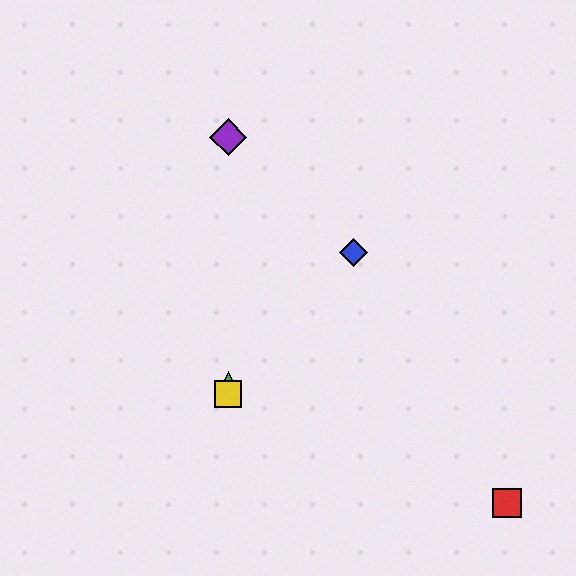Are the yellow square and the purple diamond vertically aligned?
Yes, both are at x≈228.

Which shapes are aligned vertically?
The green triangle, the yellow square, the purple diamond are aligned vertically.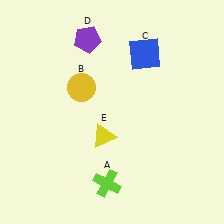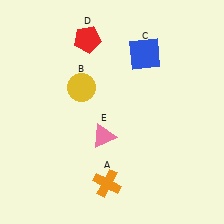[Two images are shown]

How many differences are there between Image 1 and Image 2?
There are 3 differences between the two images.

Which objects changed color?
A changed from lime to orange. D changed from purple to red. E changed from yellow to pink.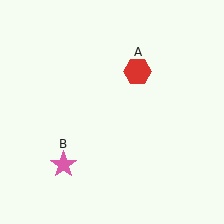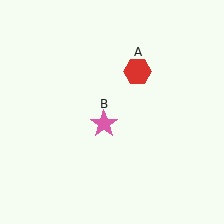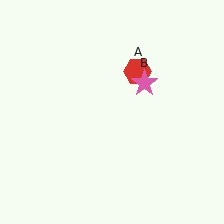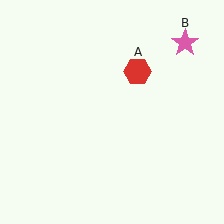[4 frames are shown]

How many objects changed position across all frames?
1 object changed position: pink star (object B).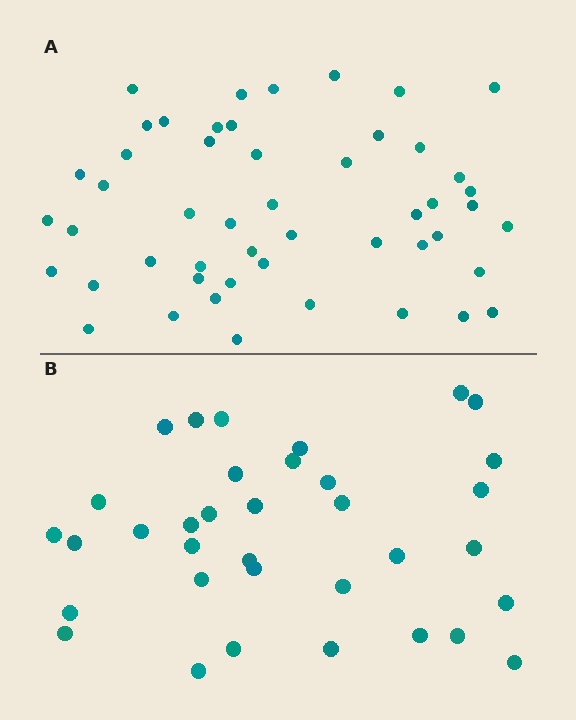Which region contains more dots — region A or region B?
Region A (the top region) has more dots.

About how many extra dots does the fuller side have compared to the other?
Region A has approximately 15 more dots than region B.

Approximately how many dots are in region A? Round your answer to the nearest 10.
About 50 dots.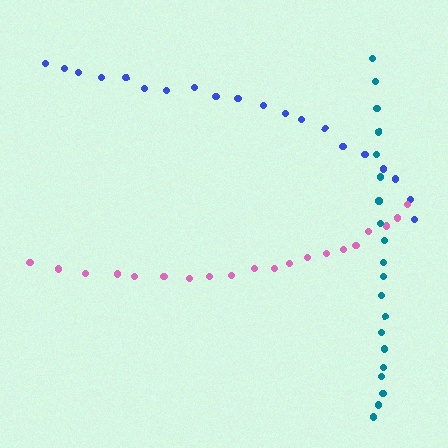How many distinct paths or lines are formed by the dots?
There are 3 distinct paths.